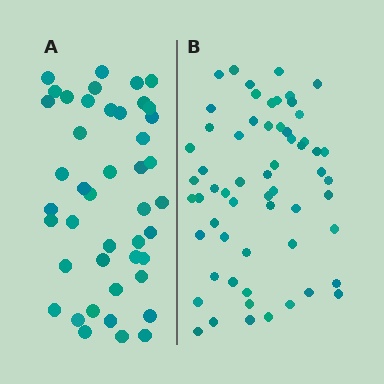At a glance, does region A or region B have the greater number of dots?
Region B (the right region) has more dots.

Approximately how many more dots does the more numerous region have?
Region B has approximately 15 more dots than region A.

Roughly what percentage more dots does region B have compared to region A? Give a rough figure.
About 35% more.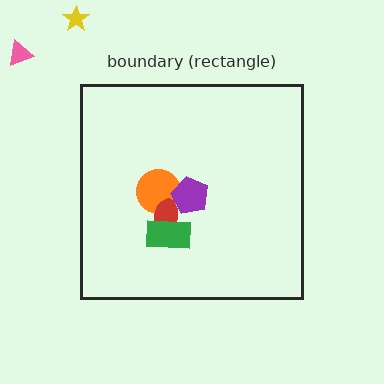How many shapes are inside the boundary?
4 inside, 2 outside.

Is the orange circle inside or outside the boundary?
Inside.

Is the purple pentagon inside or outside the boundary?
Inside.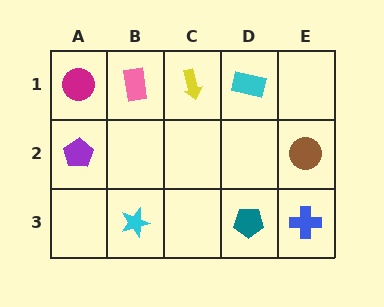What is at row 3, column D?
A teal pentagon.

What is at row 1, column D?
A cyan rectangle.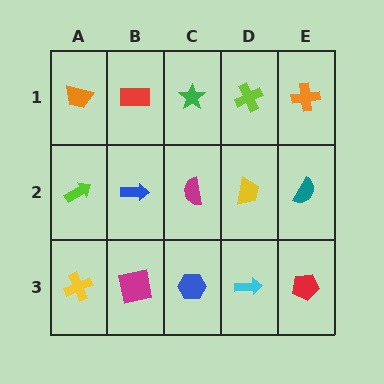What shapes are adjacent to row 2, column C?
A green star (row 1, column C), a blue hexagon (row 3, column C), a blue arrow (row 2, column B), a yellow trapezoid (row 2, column D).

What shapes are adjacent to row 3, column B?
A blue arrow (row 2, column B), a yellow cross (row 3, column A), a blue hexagon (row 3, column C).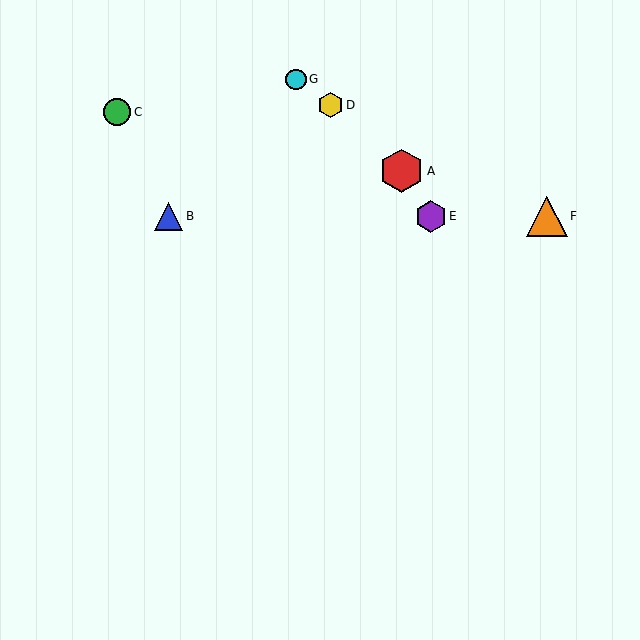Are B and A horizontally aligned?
No, B is at y≈216 and A is at y≈171.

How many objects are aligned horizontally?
3 objects (B, E, F) are aligned horizontally.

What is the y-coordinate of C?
Object C is at y≈112.